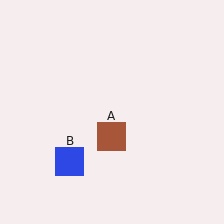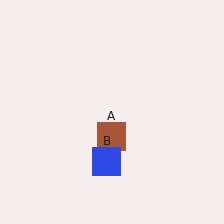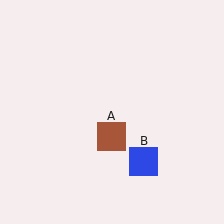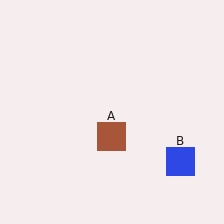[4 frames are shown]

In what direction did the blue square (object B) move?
The blue square (object B) moved right.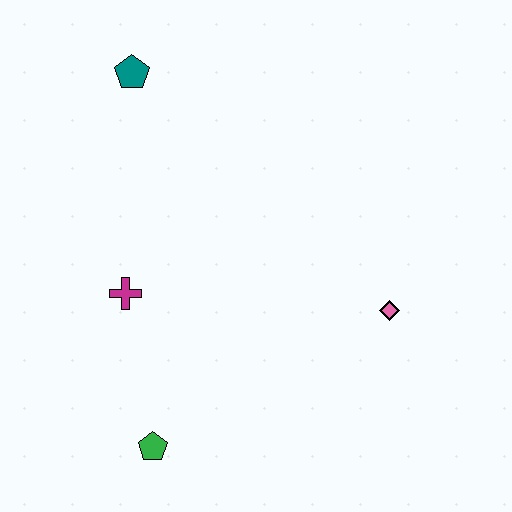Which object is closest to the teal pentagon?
The magenta cross is closest to the teal pentagon.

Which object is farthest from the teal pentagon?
The green pentagon is farthest from the teal pentagon.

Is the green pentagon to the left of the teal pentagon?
No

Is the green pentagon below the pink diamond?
Yes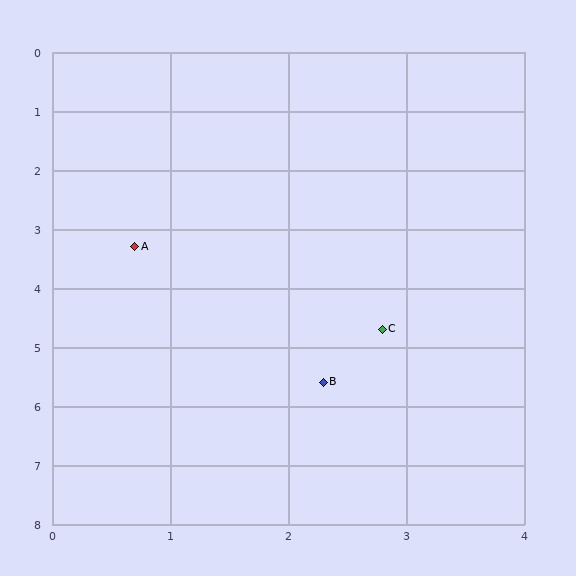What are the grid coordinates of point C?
Point C is at approximately (2.8, 4.7).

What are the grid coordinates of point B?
Point B is at approximately (2.3, 5.6).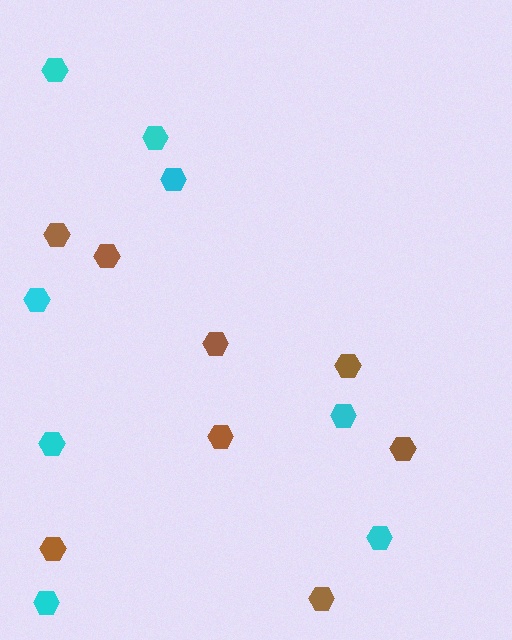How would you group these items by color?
There are 2 groups: one group of brown hexagons (8) and one group of cyan hexagons (8).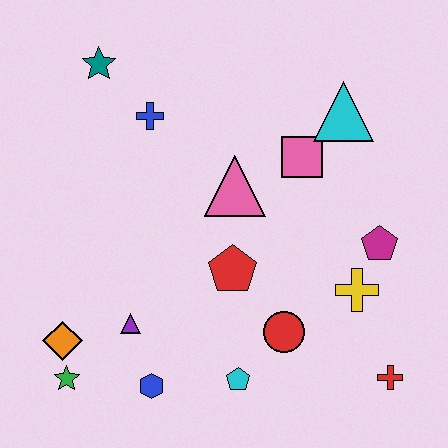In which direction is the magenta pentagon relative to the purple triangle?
The magenta pentagon is to the right of the purple triangle.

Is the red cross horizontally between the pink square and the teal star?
No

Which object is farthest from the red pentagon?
The teal star is farthest from the red pentagon.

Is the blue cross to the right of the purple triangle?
Yes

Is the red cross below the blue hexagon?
No